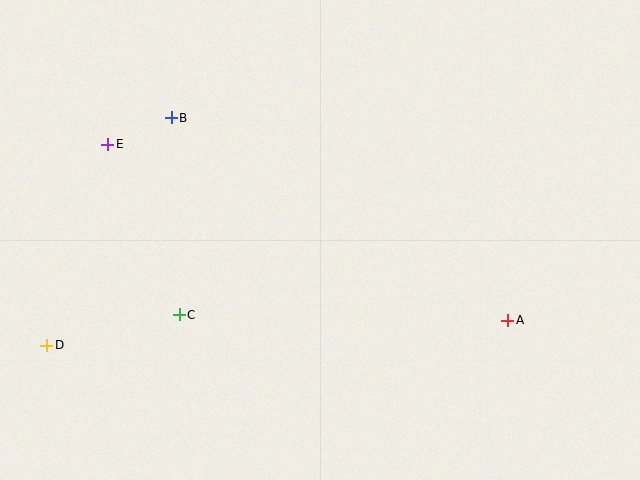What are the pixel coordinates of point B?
Point B is at (171, 118).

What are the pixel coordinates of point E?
Point E is at (108, 144).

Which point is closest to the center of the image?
Point C at (179, 315) is closest to the center.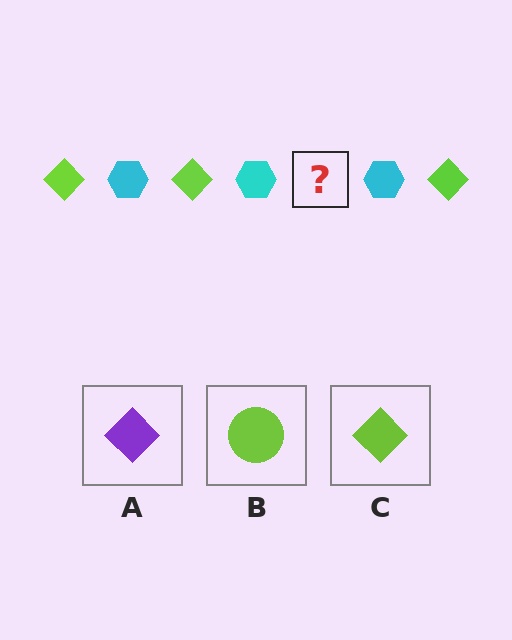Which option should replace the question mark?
Option C.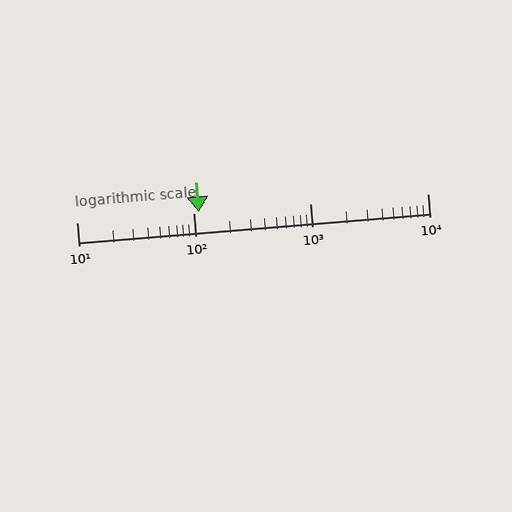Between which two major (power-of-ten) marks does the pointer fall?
The pointer is between 100 and 1000.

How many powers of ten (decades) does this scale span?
The scale spans 3 decades, from 10 to 10000.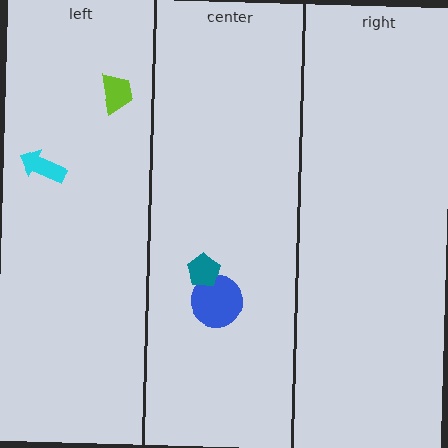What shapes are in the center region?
The blue circle, the teal pentagon.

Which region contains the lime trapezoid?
The left region.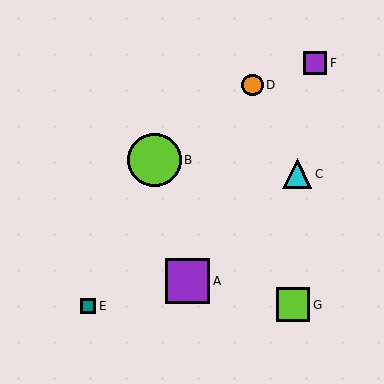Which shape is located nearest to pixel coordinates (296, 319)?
The lime square (labeled G) at (293, 305) is nearest to that location.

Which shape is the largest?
The lime circle (labeled B) is the largest.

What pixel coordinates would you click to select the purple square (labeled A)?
Click at (187, 281) to select the purple square A.